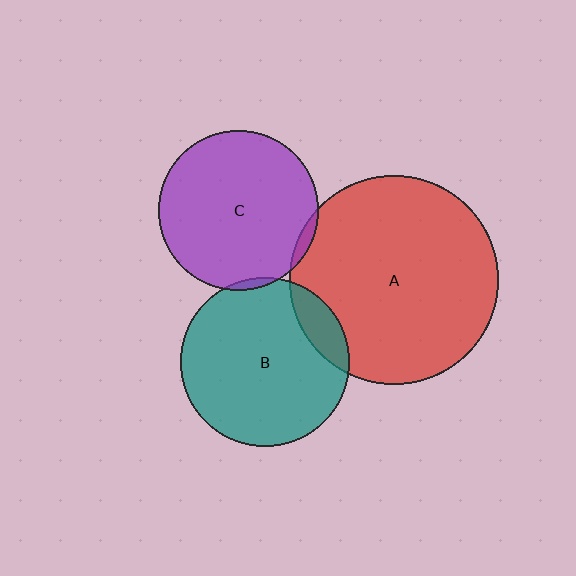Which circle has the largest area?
Circle A (red).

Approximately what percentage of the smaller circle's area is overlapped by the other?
Approximately 10%.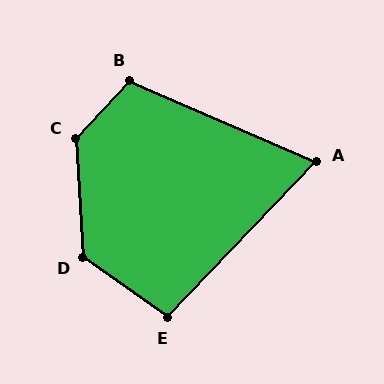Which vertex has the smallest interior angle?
A, at approximately 70 degrees.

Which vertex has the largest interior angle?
C, at approximately 134 degrees.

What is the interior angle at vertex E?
Approximately 98 degrees (obtuse).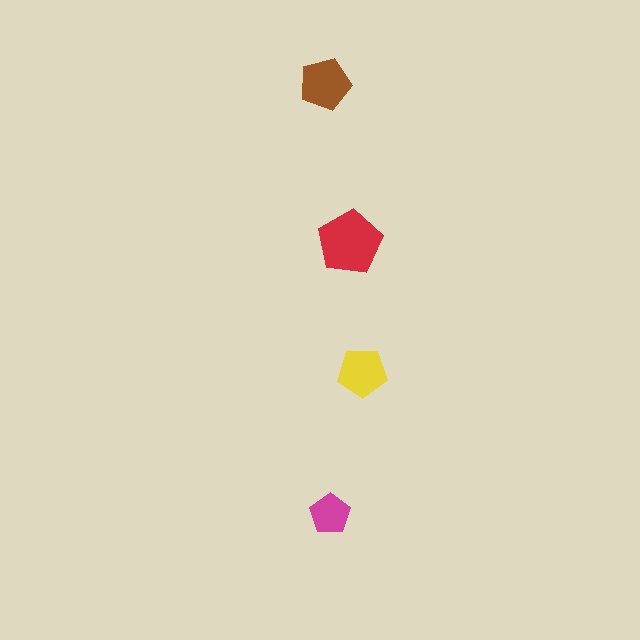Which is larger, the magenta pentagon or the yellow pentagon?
The yellow one.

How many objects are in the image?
There are 4 objects in the image.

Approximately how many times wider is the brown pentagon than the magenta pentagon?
About 1.5 times wider.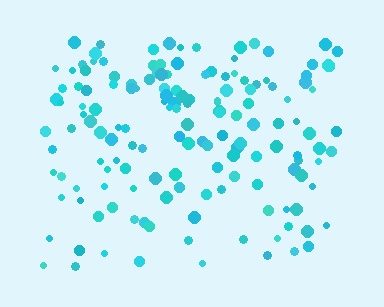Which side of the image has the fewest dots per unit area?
The bottom.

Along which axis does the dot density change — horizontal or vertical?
Vertical.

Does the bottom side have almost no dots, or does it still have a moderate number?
Still a moderate number, just noticeably fewer than the top.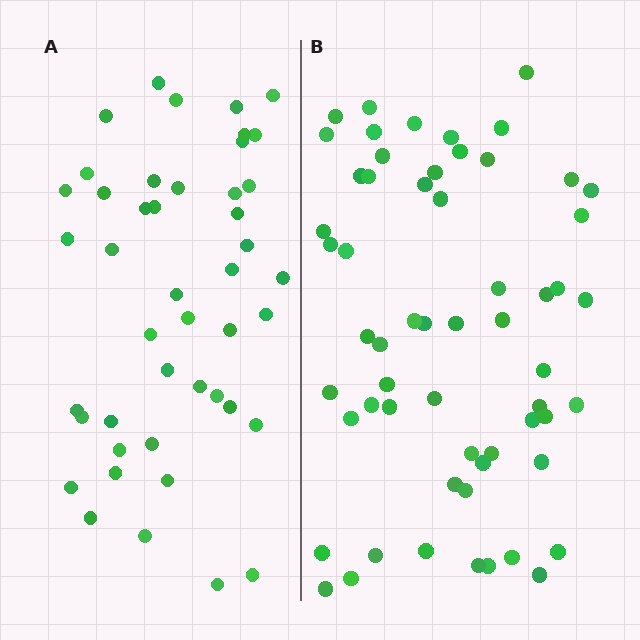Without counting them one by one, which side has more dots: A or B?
Region B (the right region) has more dots.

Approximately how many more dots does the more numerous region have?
Region B has approximately 15 more dots than region A.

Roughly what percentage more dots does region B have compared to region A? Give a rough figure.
About 30% more.